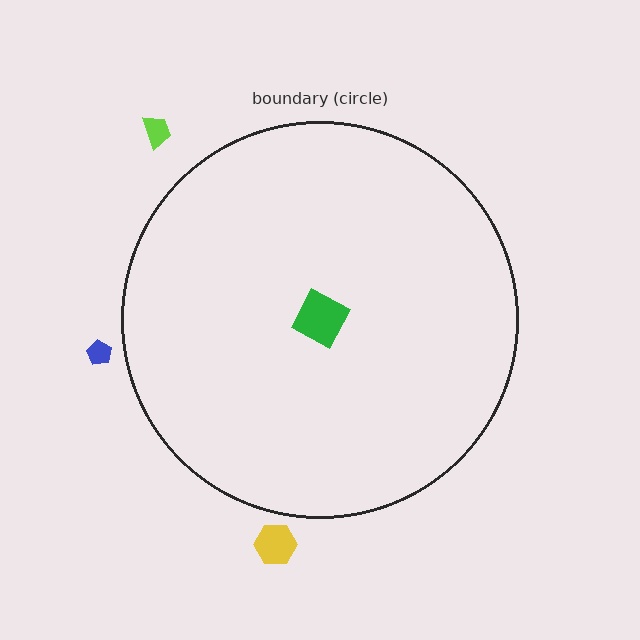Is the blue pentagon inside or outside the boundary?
Outside.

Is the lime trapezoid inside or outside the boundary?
Outside.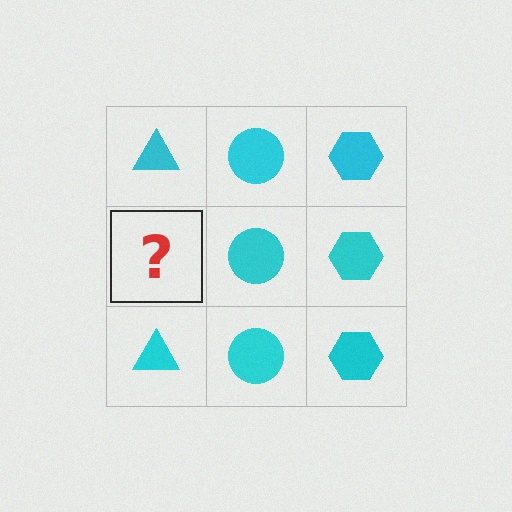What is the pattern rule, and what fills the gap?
The rule is that each column has a consistent shape. The gap should be filled with a cyan triangle.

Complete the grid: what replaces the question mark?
The question mark should be replaced with a cyan triangle.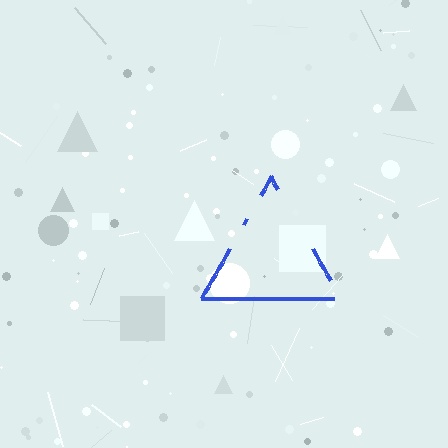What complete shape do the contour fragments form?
The contour fragments form a triangle.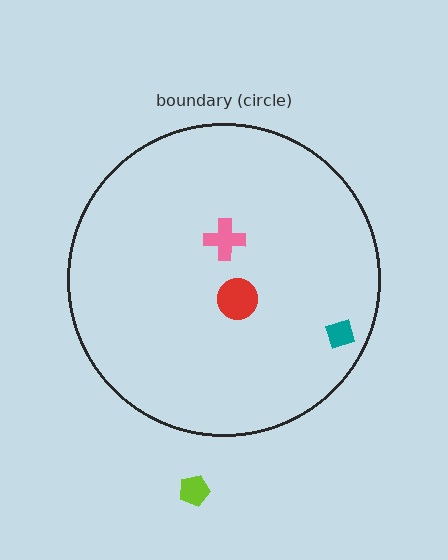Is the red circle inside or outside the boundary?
Inside.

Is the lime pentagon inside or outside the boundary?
Outside.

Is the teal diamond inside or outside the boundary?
Inside.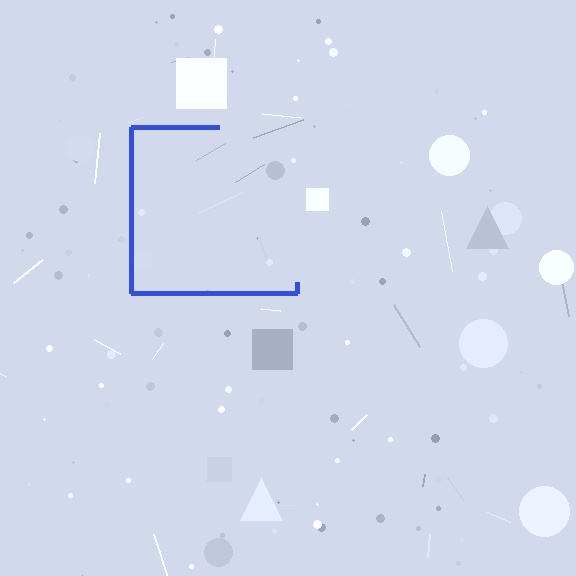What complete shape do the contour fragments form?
The contour fragments form a square.